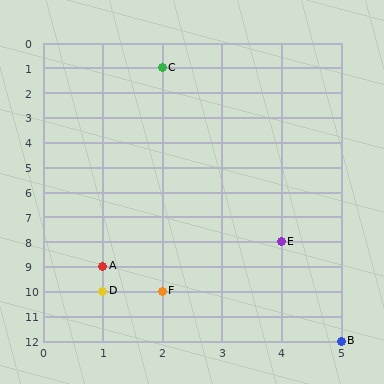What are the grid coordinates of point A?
Point A is at grid coordinates (1, 9).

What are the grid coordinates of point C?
Point C is at grid coordinates (2, 1).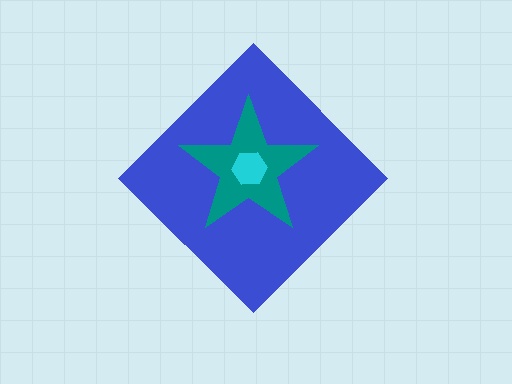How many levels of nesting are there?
3.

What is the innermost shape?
The cyan hexagon.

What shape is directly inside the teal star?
The cyan hexagon.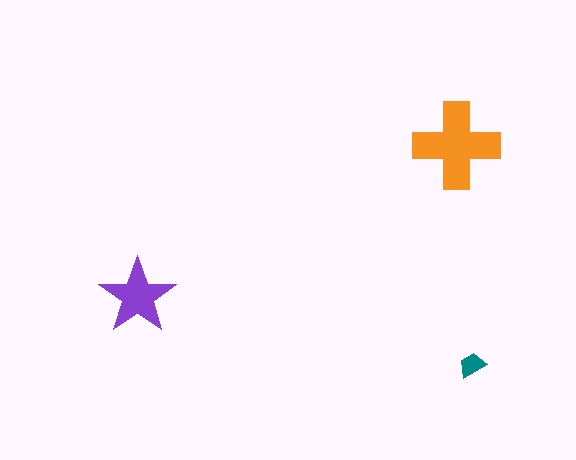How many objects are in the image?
There are 3 objects in the image.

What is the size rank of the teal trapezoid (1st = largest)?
3rd.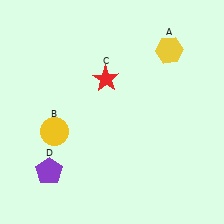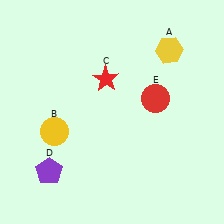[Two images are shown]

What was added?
A red circle (E) was added in Image 2.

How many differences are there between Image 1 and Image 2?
There is 1 difference between the two images.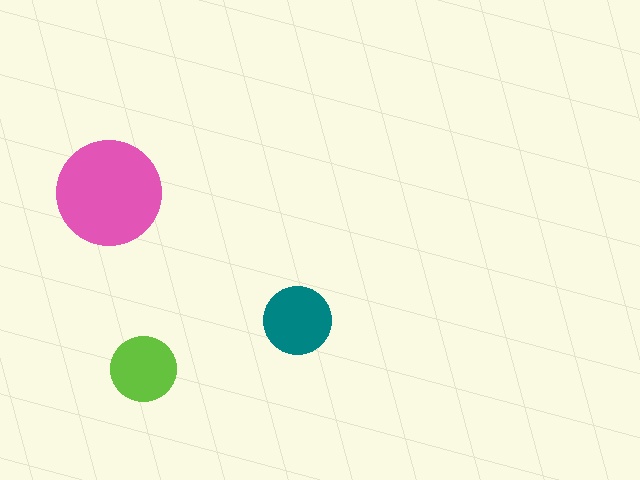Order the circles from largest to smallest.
the pink one, the teal one, the lime one.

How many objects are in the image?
There are 3 objects in the image.